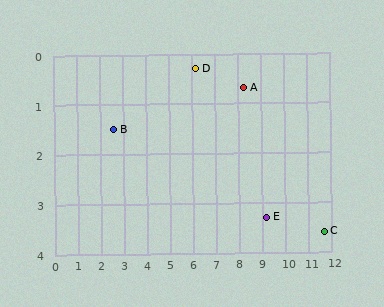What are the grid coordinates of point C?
Point C is at approximately (11.7, 3.6).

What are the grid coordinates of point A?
Point A is at approximately (8.3, 0.7).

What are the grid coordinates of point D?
Point D is at approximately (6.2, 0.3).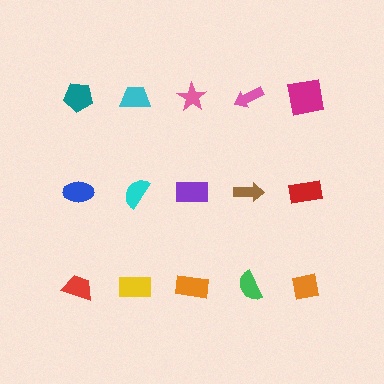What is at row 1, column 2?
A cyan trapezoid.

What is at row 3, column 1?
A red trapezoid.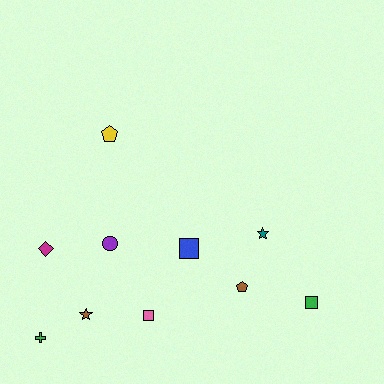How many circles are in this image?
There is 1 circle.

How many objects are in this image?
There are 10 objects.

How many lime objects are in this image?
There are no lime objects.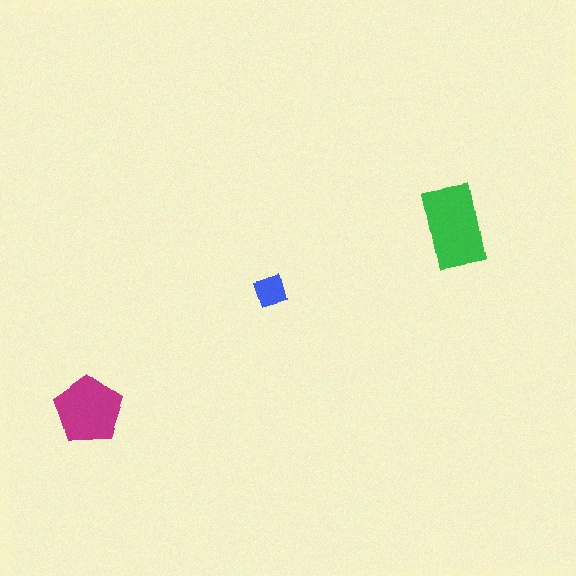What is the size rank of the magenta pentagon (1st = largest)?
2nd.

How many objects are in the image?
There are 3 objects in the image.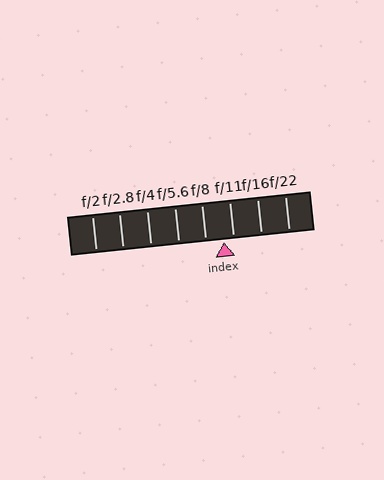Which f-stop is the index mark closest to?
The index mark is closest to f/11.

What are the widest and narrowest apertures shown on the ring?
The widest aperture shown is f/2 and the narrowest is f/22.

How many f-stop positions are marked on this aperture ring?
There are 8 f-stop positions marked.